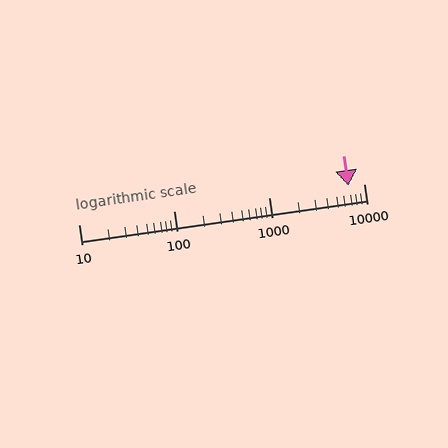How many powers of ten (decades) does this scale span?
The scale spans 3 decades, from 10 to 10000.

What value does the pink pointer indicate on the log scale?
The pointer indicates approximately 6900.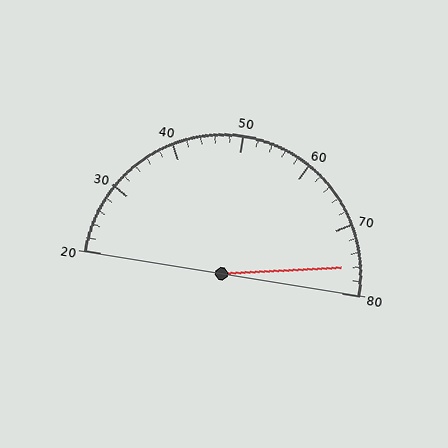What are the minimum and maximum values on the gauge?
The gauge ranges from 20 to 80.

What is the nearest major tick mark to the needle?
The nearest major tick mark is 80.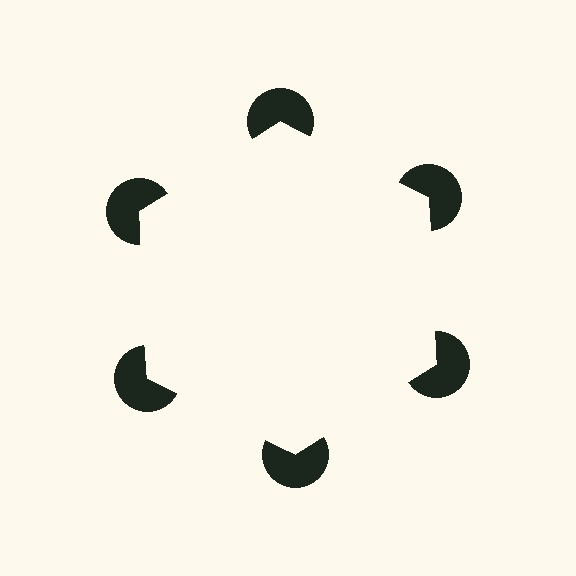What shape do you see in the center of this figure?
An illusory hexagon — its edges are inferred from the aligned wedge cuts in the pac-man discs, not physically drawn.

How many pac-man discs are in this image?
There are 6 — one at each vertex of the illusory hexagon.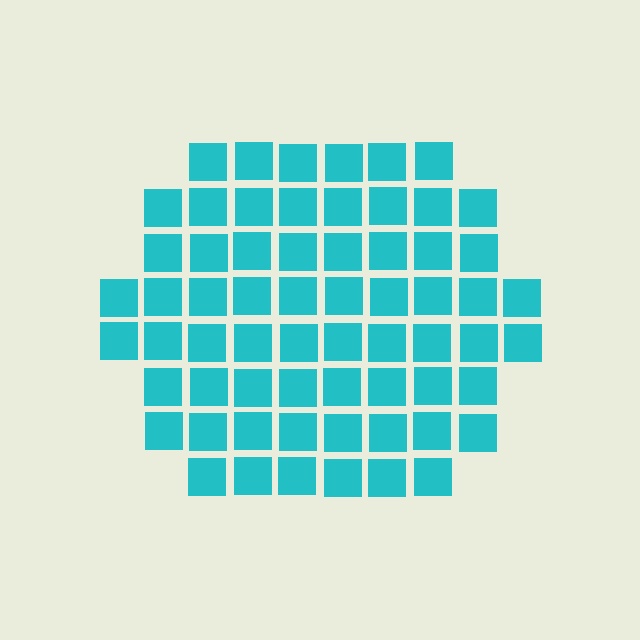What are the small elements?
The small elements are squares.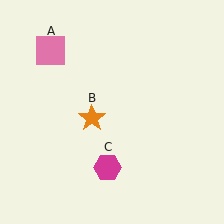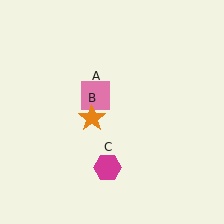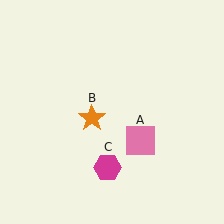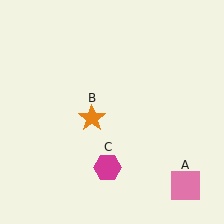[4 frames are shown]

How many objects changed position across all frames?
1 object changed position: pink square (object A).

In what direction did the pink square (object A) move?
The pink square (object A) moved down and to the right.